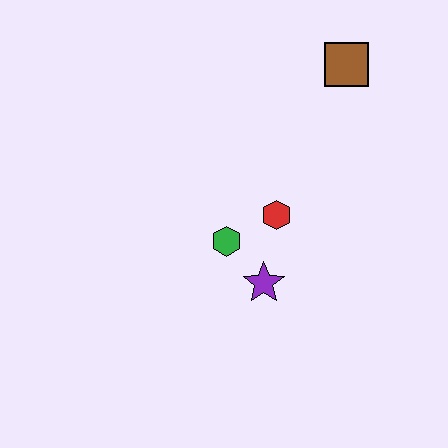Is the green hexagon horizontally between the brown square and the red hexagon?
No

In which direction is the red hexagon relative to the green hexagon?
The red hexagon is to the right of the green hexagon.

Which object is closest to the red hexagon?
The green hexagon is closest to the red hexagon.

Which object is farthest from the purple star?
The brown square is farthest from the purple star.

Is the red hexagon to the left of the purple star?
No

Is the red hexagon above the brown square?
No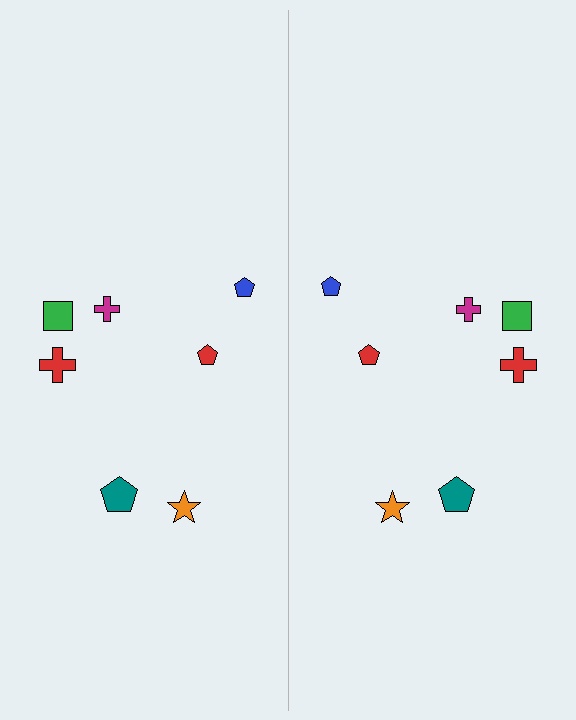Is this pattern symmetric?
Yes, this pattern has bilateral (reflection) symmetry.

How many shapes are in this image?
There are 14 shapes in this image.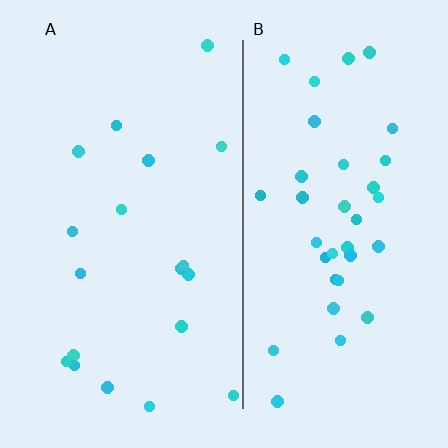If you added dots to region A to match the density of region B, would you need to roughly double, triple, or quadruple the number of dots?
Approximately double.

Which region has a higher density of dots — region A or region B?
B (the right).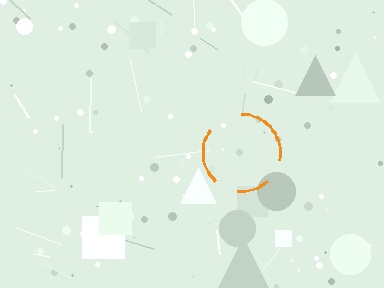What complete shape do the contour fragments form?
The contour fragments form a circle.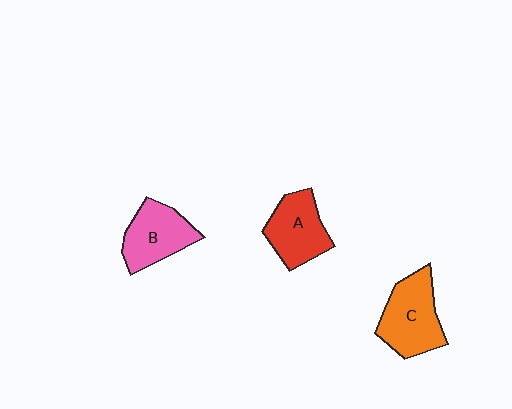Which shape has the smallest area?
Shape B (pink).